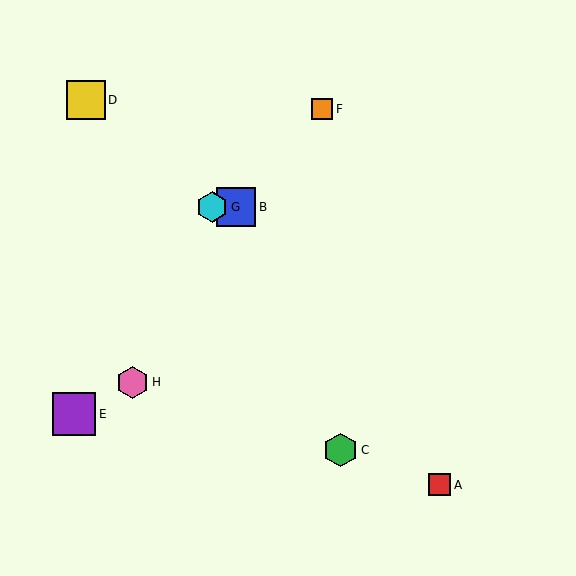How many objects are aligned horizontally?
2 objects (B, G) are aligned horizontally.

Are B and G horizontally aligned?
Yes, both are at y≈207.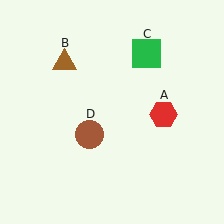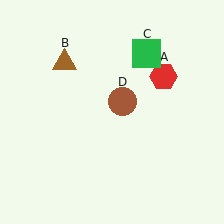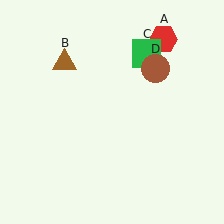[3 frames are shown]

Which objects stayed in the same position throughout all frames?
Brown triangle (object B) and green square (object C) remained stationary.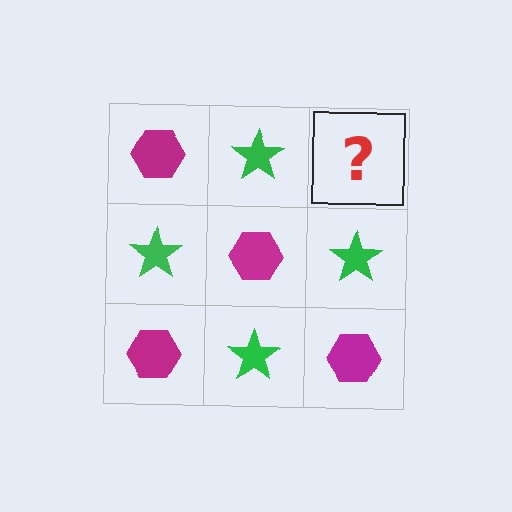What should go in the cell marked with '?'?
The missing cell should contain a magenta hexagon.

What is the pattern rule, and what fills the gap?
The rule is that it alternates magenta hexagon and green star in a checkerboard pattern. The gap should be filled with a magenta hexagon.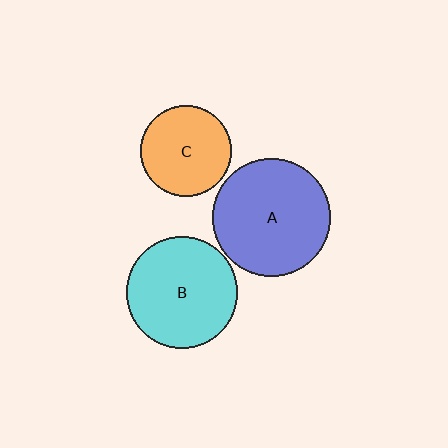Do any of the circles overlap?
No, none of the circles overlap.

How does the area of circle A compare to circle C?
Approximately 1.7 times.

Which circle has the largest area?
Circle A (blue).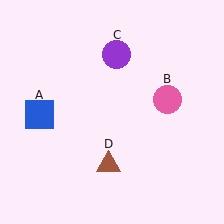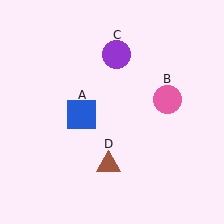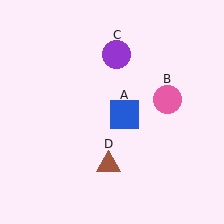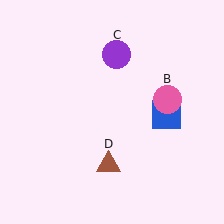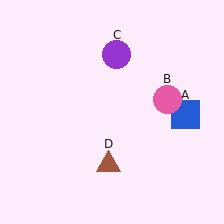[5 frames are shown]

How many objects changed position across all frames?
1 object changed position: blue square (object A).